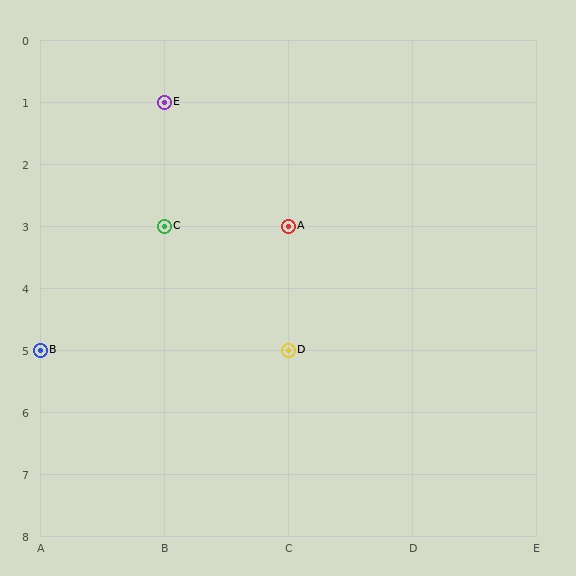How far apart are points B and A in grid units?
Points B and A are 2 columns and 2 rows apart (about 2.8 grid units diagonally).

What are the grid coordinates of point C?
Point C is at grid coordinates (B, 3).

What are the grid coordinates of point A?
Point A is at grid coordinates (C, 3).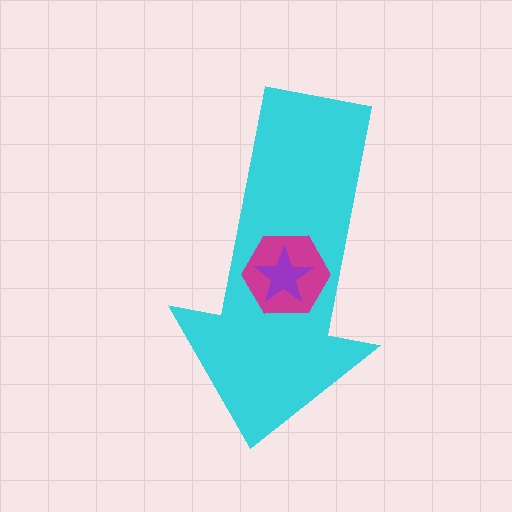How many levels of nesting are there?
3.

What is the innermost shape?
The purple star.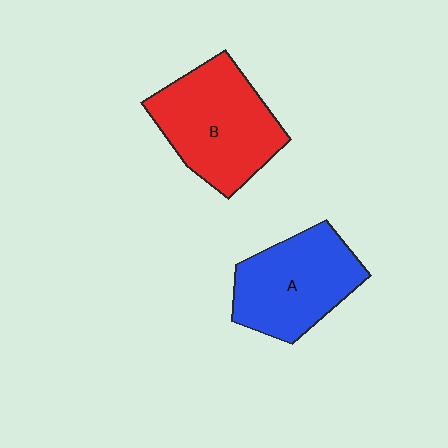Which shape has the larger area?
Shape B (red).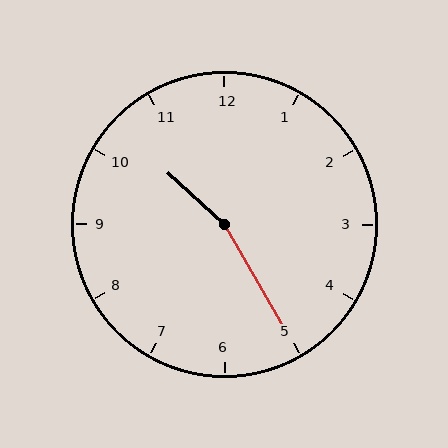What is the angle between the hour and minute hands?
Approximately 162 degrees.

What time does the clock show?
10:25.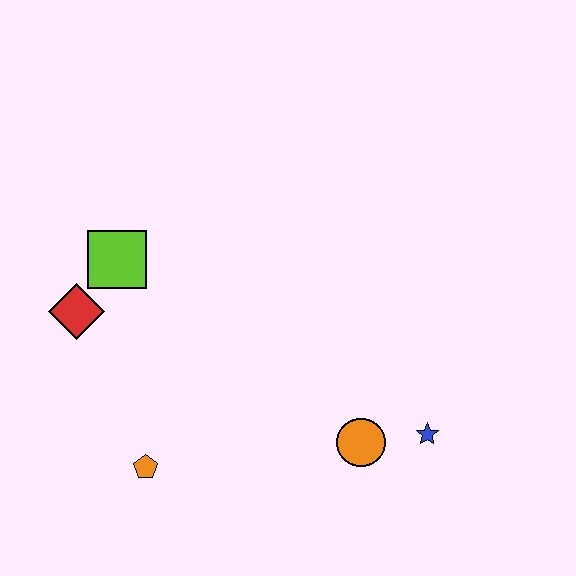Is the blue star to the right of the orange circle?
Yes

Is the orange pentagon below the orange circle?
Yes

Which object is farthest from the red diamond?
The blue star is farthest from the red diamond.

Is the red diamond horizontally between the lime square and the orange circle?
No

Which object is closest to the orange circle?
The blue star is closest to the orange circle.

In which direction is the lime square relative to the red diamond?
The lime square is above the red diamond.